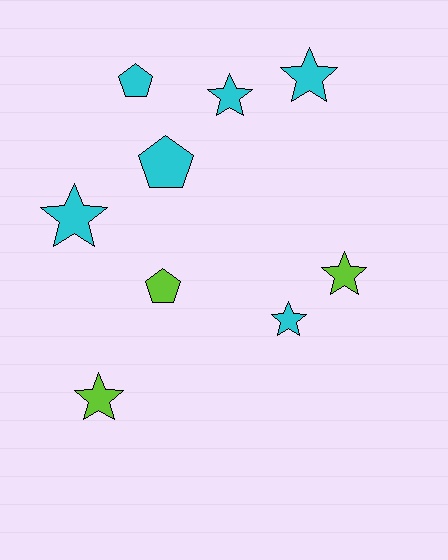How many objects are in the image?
There are 9 objects.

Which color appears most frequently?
Cyan, with 6 objects.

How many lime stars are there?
There are 2 lime stars.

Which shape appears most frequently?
Star, with 6 objects.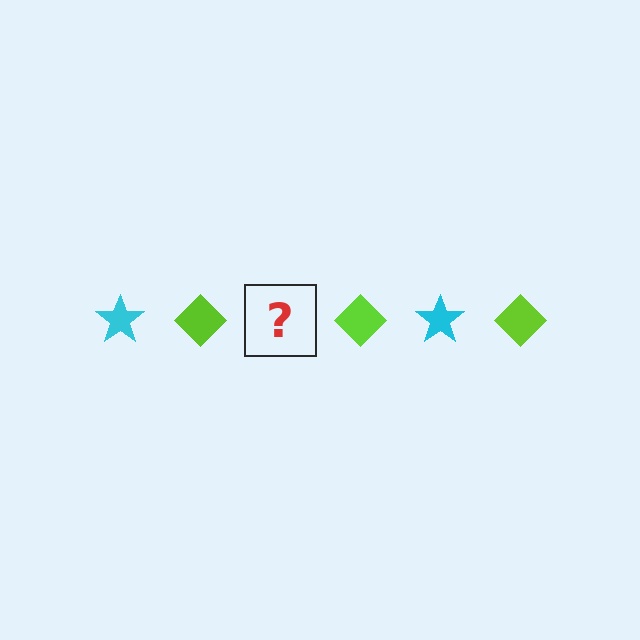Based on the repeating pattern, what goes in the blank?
The blank should be a cyan star.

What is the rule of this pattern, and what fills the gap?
The rule is that the pattern alternates between cyan star and lime diamond. The gap should be filled with a cyan star.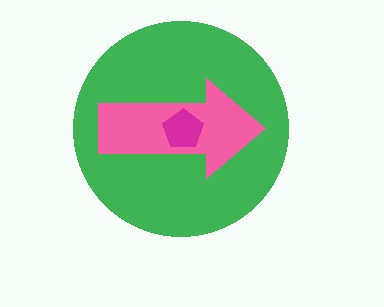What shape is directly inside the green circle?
The pink arrow.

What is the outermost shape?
The green circle.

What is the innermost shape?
The magenta pentagon.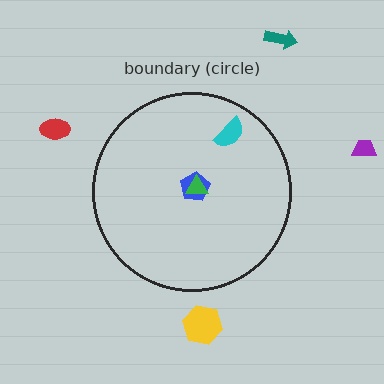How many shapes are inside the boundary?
3 inside, 4 outside.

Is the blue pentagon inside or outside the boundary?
Inside.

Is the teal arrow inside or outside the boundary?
Outside.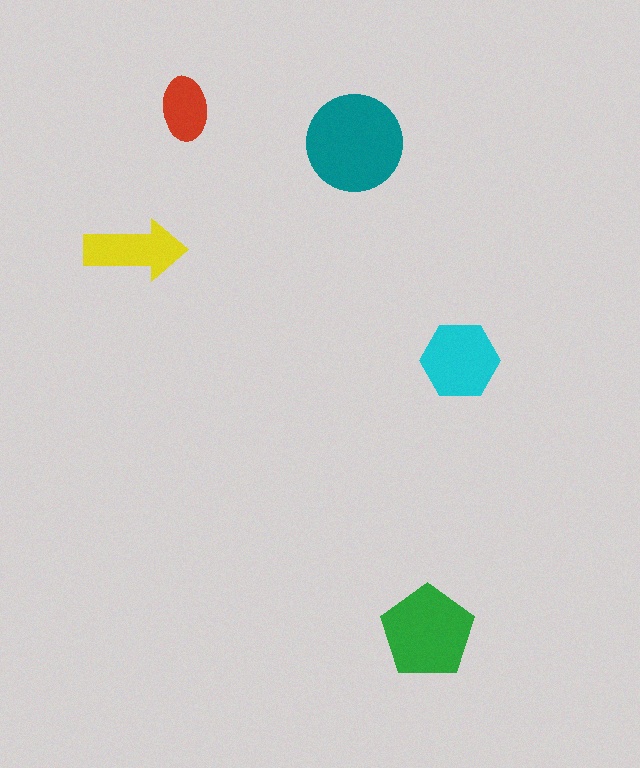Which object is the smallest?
The red ellipse.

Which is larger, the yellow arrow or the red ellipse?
The yellow arrow.